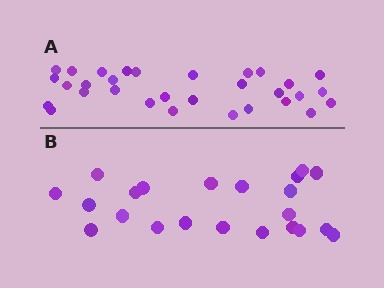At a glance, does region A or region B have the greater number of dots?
Region A (the top region) has more dots.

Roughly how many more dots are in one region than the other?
Region A has roughly 8 or so more dots than region B.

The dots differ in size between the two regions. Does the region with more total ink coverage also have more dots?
No. Region B has more total ink coverage because its dots are larger, but region A actually contains more individual dots. Total area can be misleading — the number of items is what matters here.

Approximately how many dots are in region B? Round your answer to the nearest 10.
About 20 dots. (The exact count is 22, which rounds to 20.)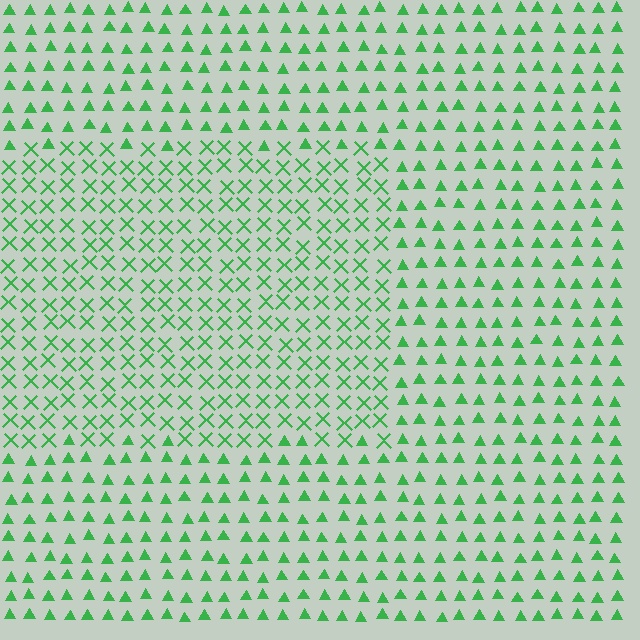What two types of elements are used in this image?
The image uses X marks inside the rectangle region and triangles outside it.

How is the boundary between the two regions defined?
The boundary is defined by a change in element shape: X marks inside vs. triangles outside. All elements share the same color and spacing.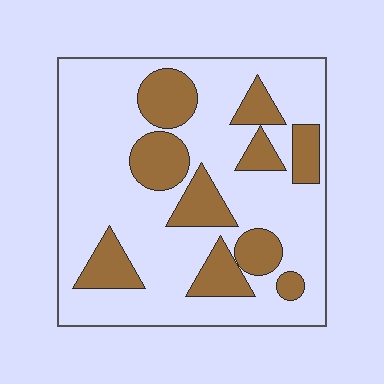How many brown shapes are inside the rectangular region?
10.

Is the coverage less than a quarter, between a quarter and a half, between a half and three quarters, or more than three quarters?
Between a quarter and a half.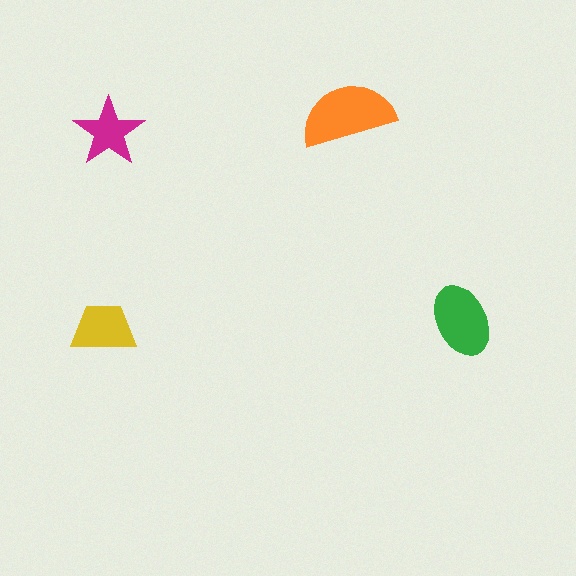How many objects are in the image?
There are 4 objects in the image.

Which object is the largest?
The orange semicircle.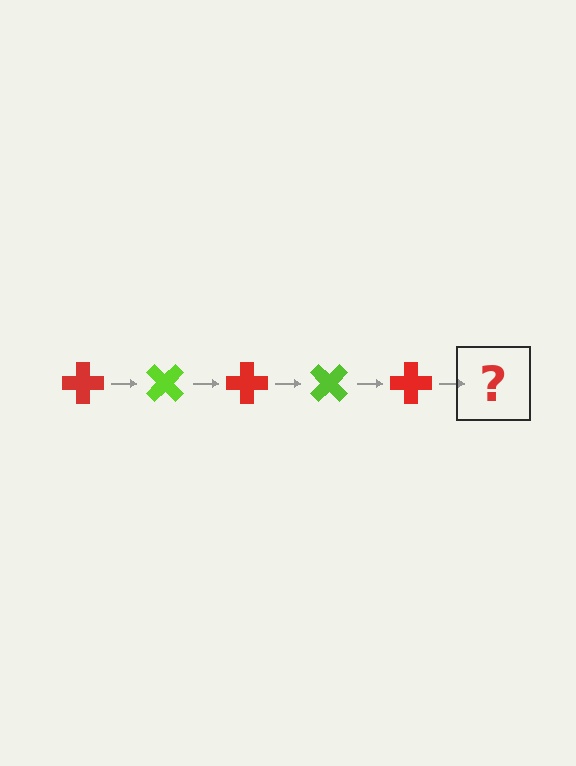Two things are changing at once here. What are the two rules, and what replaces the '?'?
The two rules are that it rotates 45 degrees each step and the color cycles through red and lime. The '?' should be a lime cross, rotated 225 degrees from the start.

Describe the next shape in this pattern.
It should be a lime cross, rotated 225 degrees from the start.